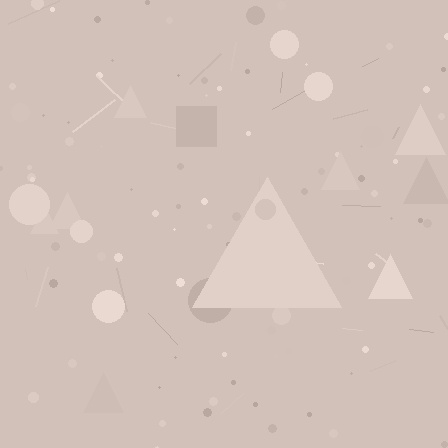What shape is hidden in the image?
A triangle is hidden in the image.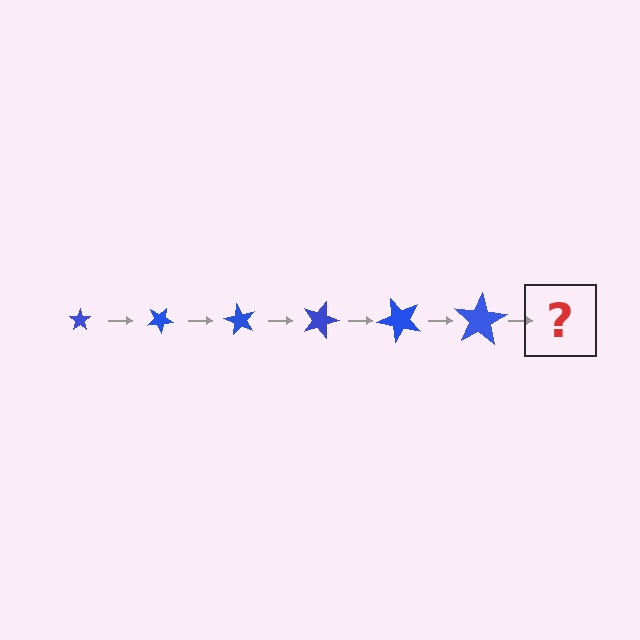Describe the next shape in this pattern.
It should be a star, larger than the previous one and rotated 180 degrees from the start.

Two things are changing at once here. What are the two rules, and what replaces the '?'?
The two rules are that the star grows larger each step and it rotates 30 degrees each step. The '?' should be a star, larger than the previous one and rotated 180 degrees from the start.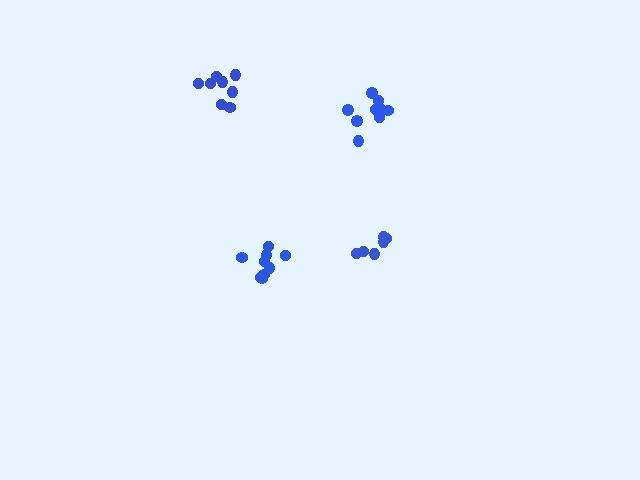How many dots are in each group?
Group 1: 9 dots, Group 2: 9 dots, Group 3: 8 dots, Group 4: 6 dots (32 total).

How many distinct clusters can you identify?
There are 4 distinct clusters.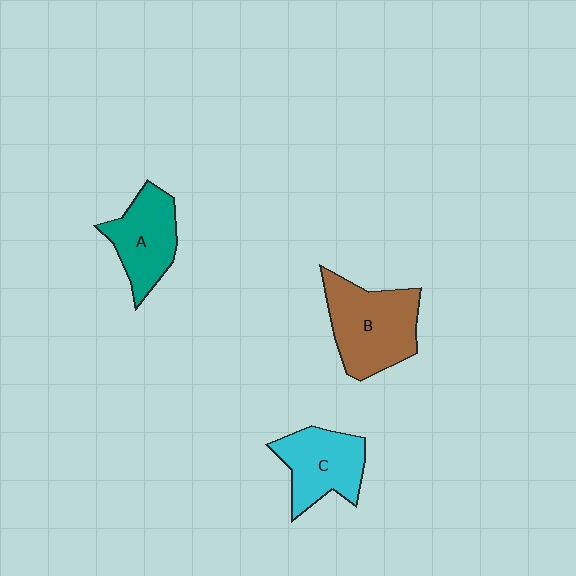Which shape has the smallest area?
Shape A (teal).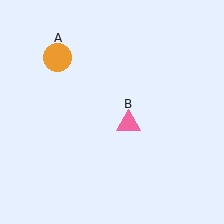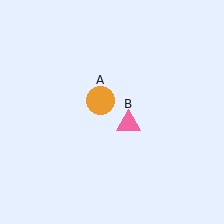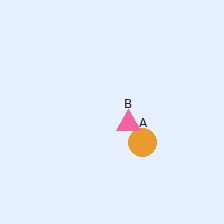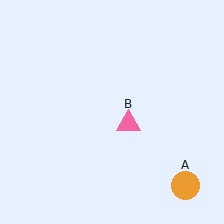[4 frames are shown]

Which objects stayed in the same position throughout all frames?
Pink triangle (object B) remained stationary.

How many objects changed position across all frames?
1 object changed position: orange circle (object A).